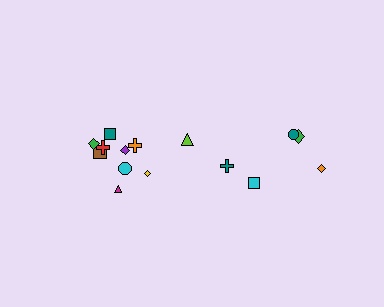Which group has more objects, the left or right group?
The left group.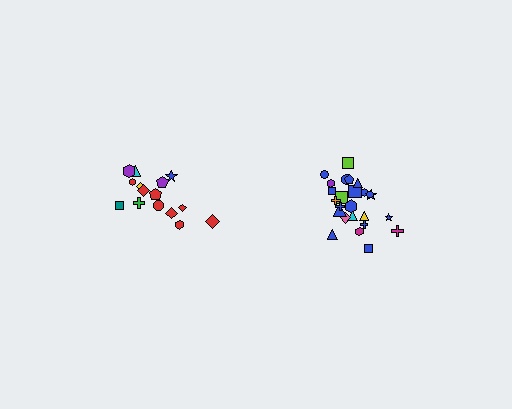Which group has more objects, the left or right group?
The right group.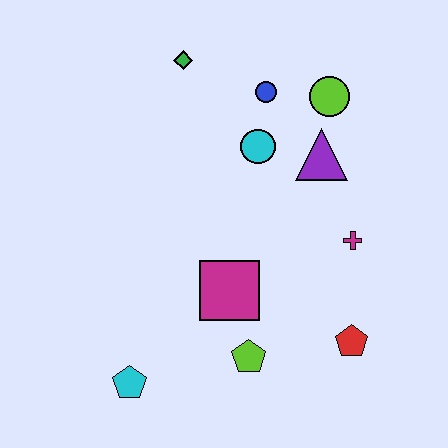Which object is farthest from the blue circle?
The cyan pentagon is farthest from the blue circle.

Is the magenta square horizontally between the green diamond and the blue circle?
Yes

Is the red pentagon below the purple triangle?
Yes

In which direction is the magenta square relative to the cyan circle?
The magenta square is below the cyan circle.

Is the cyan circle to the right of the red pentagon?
No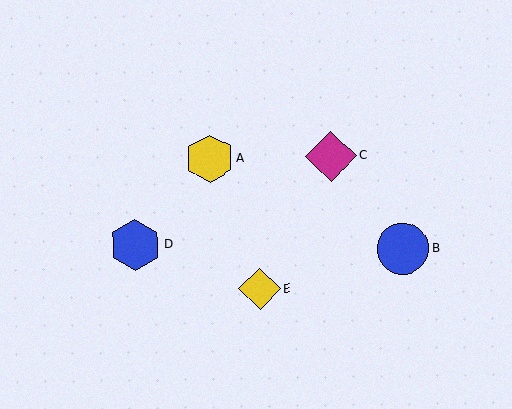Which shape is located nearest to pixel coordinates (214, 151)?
The yellow hexagon (labeled A) at (210, 159) is nearest to that location.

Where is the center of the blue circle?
The center of the blue circle is at (403, 248).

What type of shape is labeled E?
Shape E is a yellow diamond.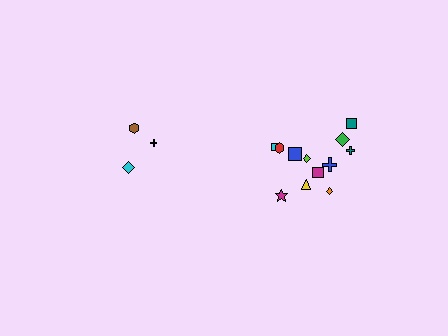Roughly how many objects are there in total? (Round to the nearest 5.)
Roughly 15 objects in total.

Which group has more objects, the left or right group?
The right group.